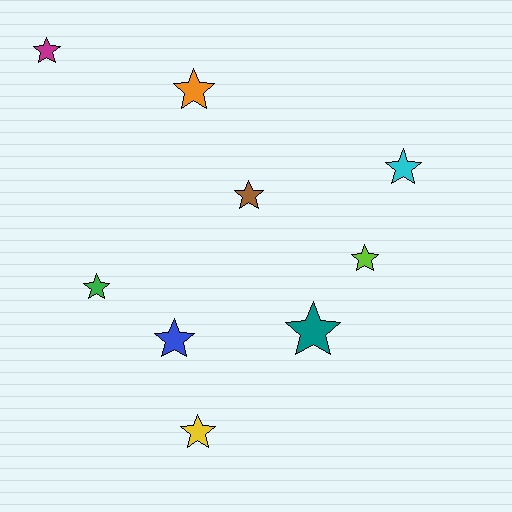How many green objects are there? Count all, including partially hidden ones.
There is 1 green object.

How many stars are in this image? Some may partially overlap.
There are 9 stars.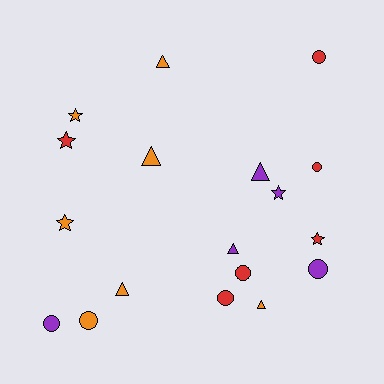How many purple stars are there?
There is 1 purple star.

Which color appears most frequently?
Orange, with 7 objects.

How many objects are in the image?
There are 18 objects.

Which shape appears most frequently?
Circle, with 7 objects.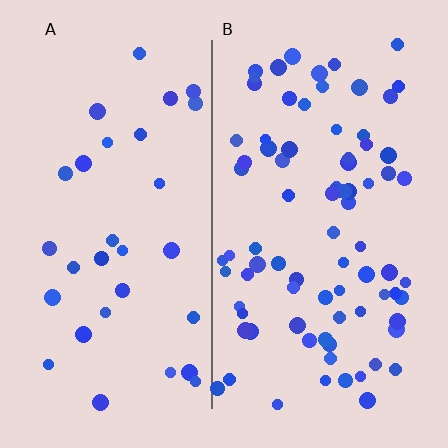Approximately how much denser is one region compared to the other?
Approximately 2.7× — region B over region A.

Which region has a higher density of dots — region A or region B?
B (the right).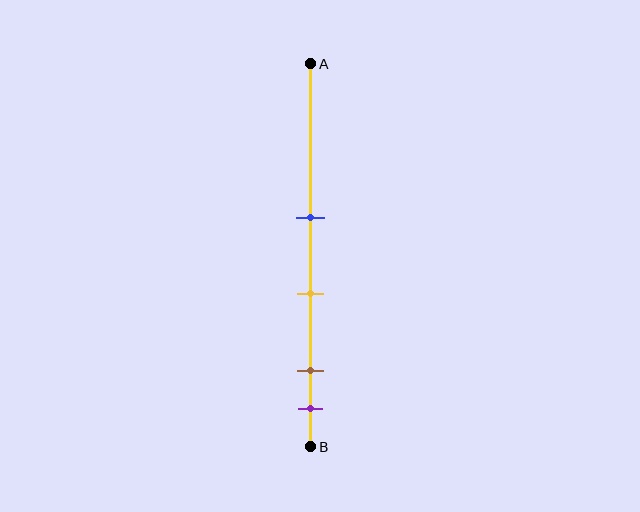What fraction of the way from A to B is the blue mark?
The blue mark is approximately 40% (0.4) of the way from A to B.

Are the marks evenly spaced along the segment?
No, the marks are not evenly spaced.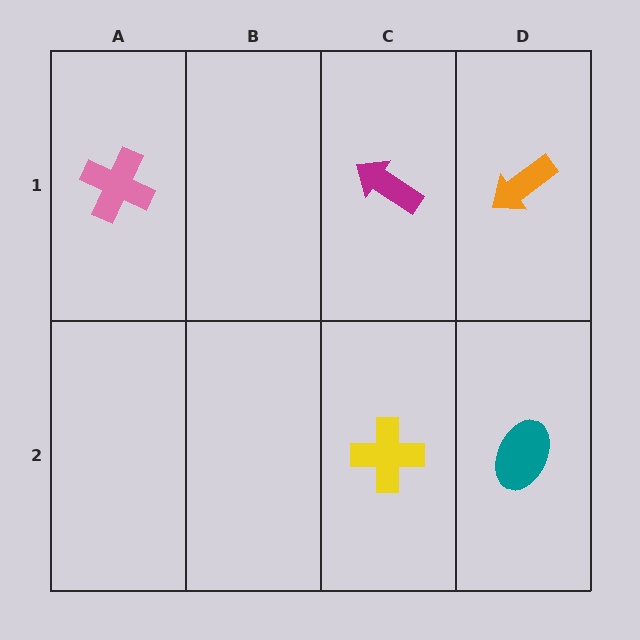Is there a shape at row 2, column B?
No, that cell is empty.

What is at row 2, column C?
A yellow cross.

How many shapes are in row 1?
3 shapes.